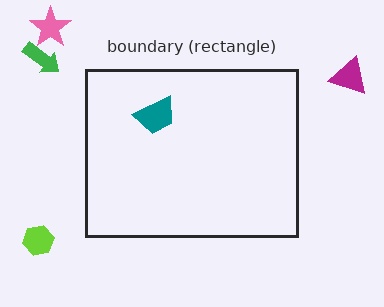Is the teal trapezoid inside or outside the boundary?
Inside.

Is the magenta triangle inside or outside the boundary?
Outside.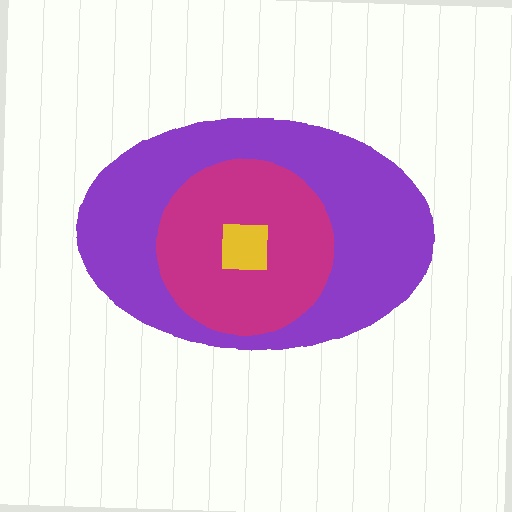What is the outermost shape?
The purple ellipse.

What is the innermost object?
The yellow square.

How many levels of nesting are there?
3.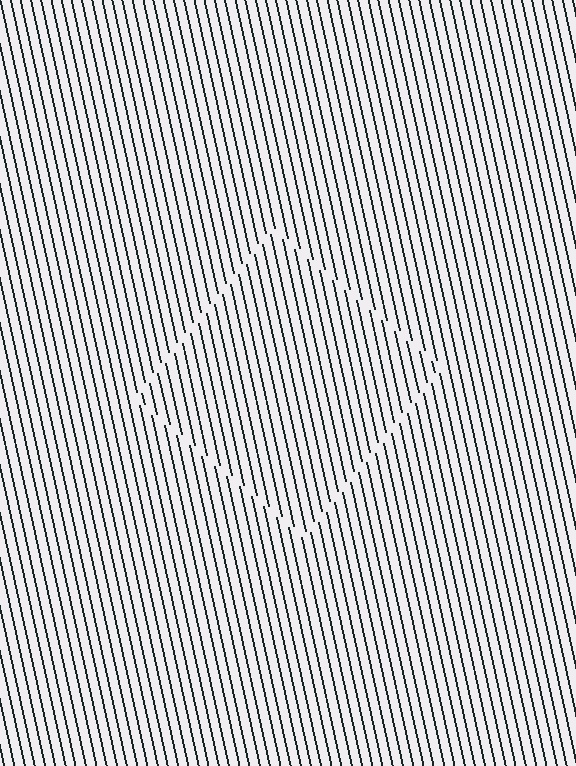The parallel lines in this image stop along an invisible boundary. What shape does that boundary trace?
An illusory square. The interior of the shape contains the same grating, shifted by half a period — the contour is defined by the phase discontinuity where line-ends from the inner and outer gratings abut.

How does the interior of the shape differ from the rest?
The interior of the shape contains the same grating, shifted by half a period — the contour is defined by the phase discontinuity where line-ends from the inner and outer gratings abut.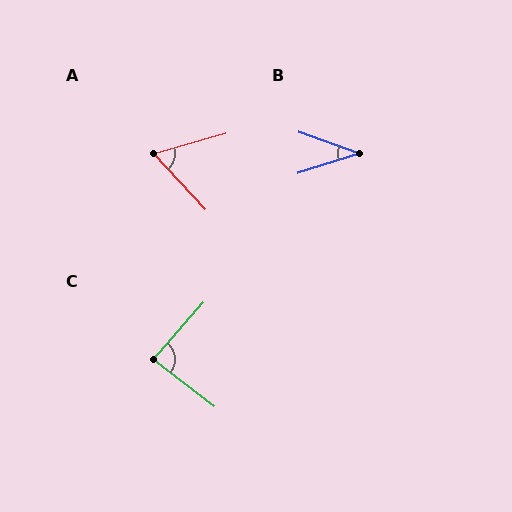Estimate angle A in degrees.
Approximately 63 degrees.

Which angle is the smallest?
B, at approximately 37 degrees.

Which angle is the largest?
C, at approximately 86 degrees.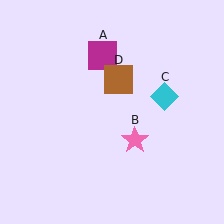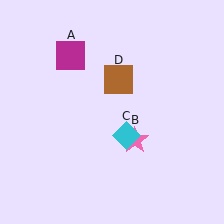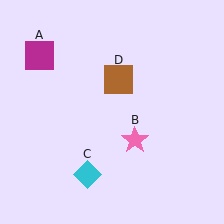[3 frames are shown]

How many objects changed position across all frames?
2 objects changed position: magenta square (object A), cyan diamond (object C).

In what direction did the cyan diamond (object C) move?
The cyan diamond (object C) moved down and to the left.